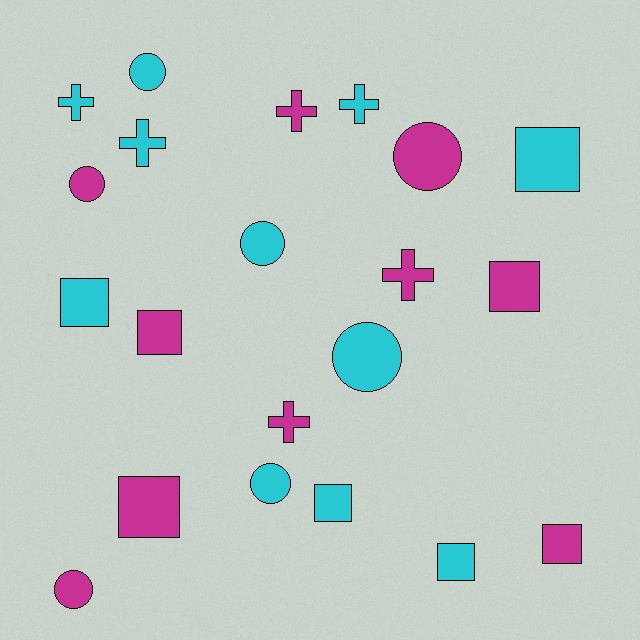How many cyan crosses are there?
There are 3 cyan crosses.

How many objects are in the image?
There are 21 objects.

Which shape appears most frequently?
Square, with 8 objects.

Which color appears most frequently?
Cyan, with 11 objects.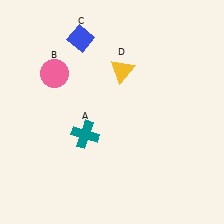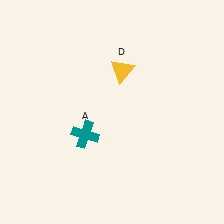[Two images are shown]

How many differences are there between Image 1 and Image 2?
There are 2 differences between the two images.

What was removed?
The blue diamond (C), the pink circle (B) were removed in Image 2.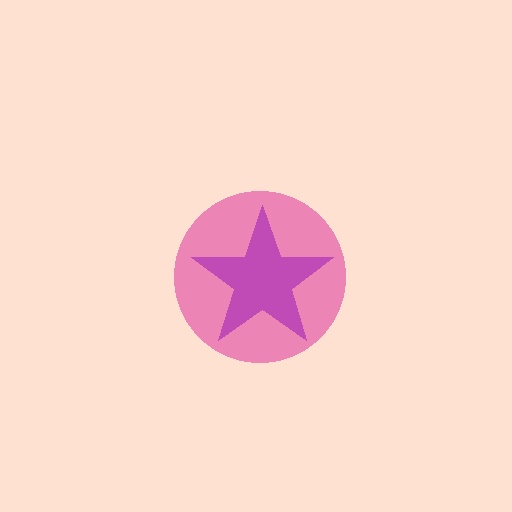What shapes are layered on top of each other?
The layered shapes are: a purple star, a magenta circle.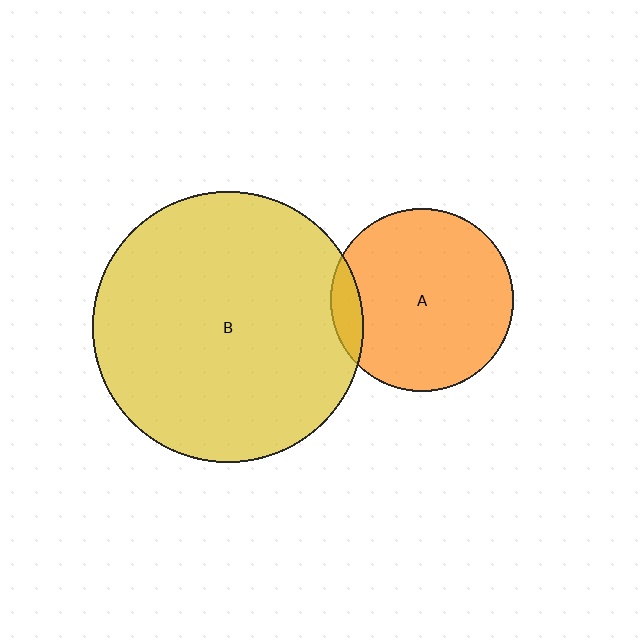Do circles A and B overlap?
Yes.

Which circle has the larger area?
Circle B (yellow).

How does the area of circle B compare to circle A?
Approximately 2.2 times.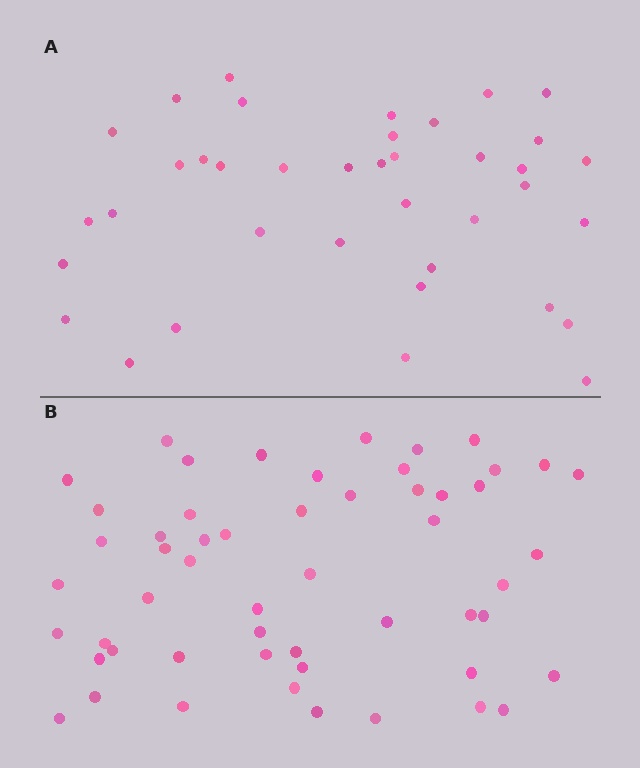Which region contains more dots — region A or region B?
Region B (the bottom region) has more dots.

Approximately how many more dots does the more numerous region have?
Region B has approximately 15 more dots than region A.